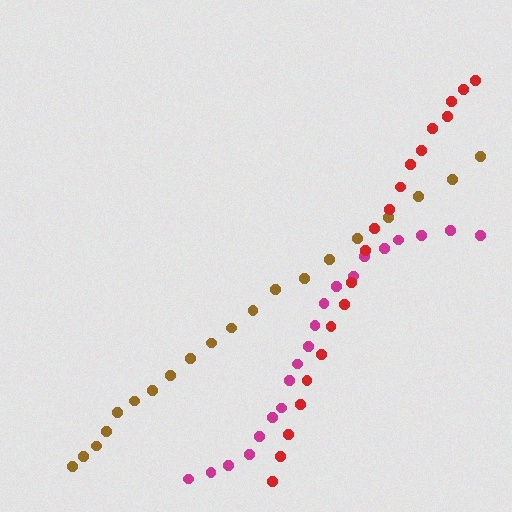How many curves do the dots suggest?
There are 3 distinct paths.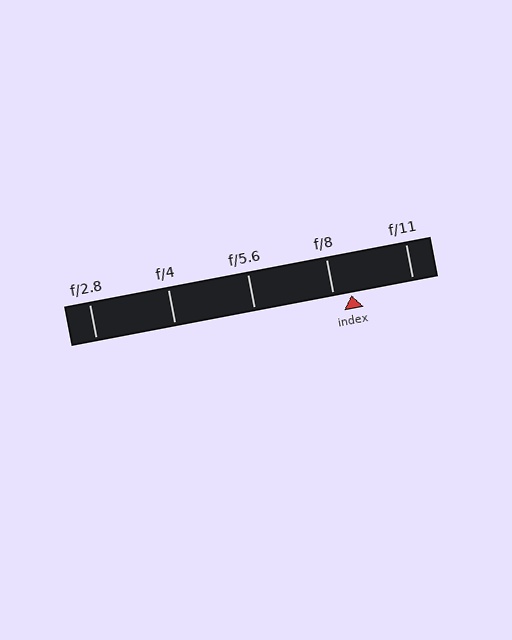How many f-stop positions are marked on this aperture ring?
There are 5 f-stop positions marked.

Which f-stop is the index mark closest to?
The index mark is closest to f/8.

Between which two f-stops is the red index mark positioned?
The index mark is between f/8 and f/11.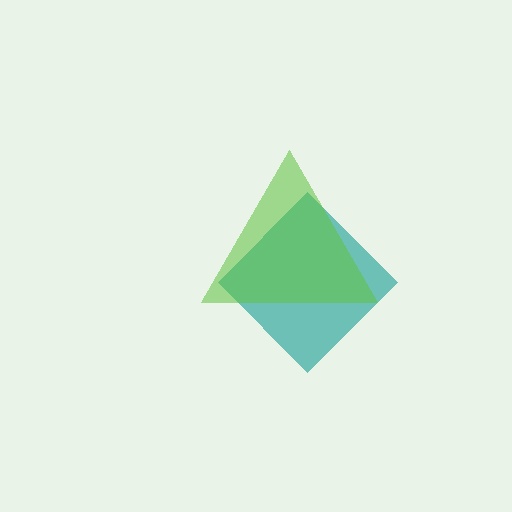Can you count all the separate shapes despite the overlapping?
Yes, there are 2 separate shapes.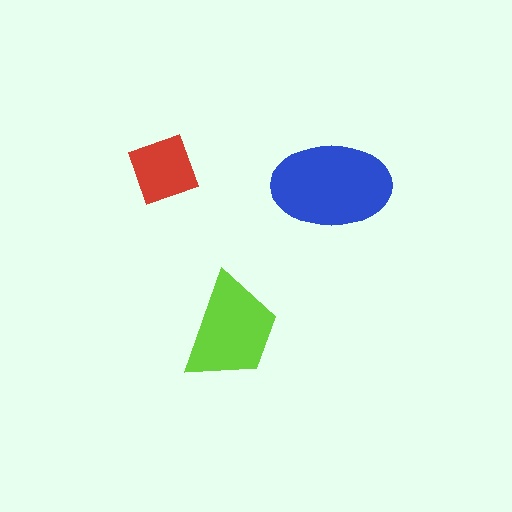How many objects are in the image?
There are 3 objects in the image.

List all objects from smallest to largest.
The red square, the lime trapezoid, the blue ellipse.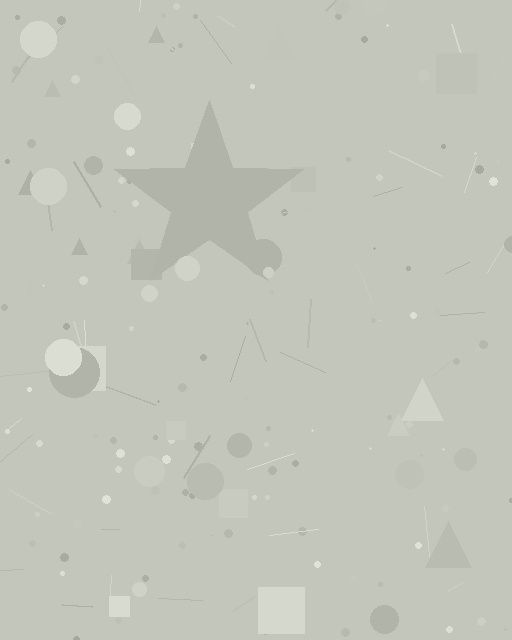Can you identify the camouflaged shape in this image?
The camouflaged shape is a star.